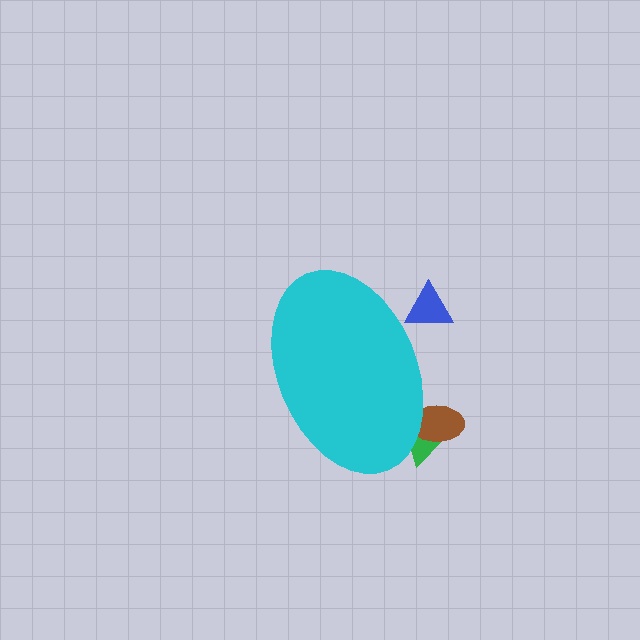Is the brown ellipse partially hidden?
Yes, the brown ellipse is partially hidden behind the cyan ellipse.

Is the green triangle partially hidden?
Yes, the green triangle is partially hidden behind the cyan ellipse.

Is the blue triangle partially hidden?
Yes, the blue triangle is partially hidden behind the cyan ellipse.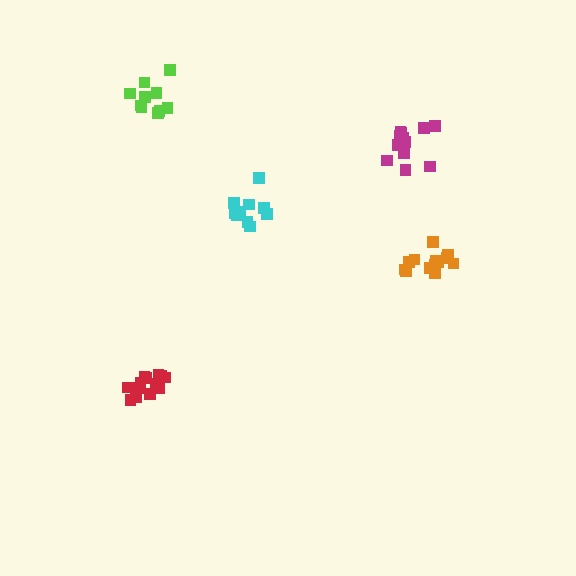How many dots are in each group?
Group 1: 10 dots, Group 2: 13 dots, Group 3: 12 dots, Group 4: 14 dots, Group 5: 10 dots (59 total).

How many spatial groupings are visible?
There are 5 spatial groupings.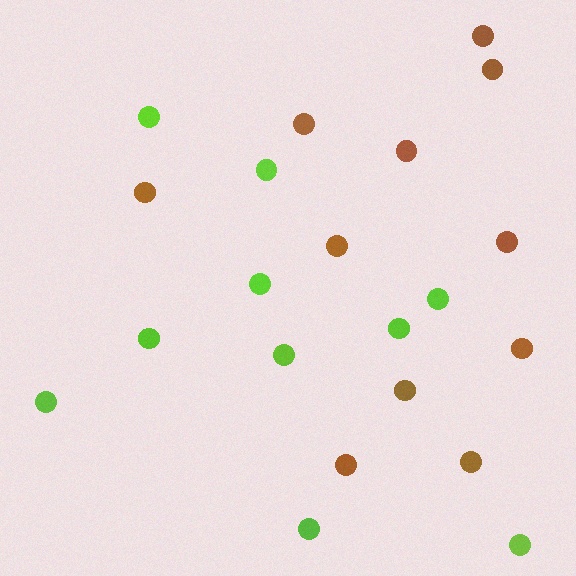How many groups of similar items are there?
There are 2 groups: one group of lime circles (10) and one group of brown circles (11).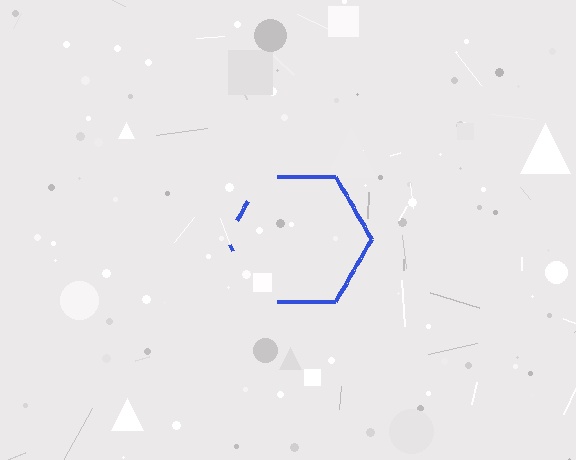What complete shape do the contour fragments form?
The contour fragments form a hexagon.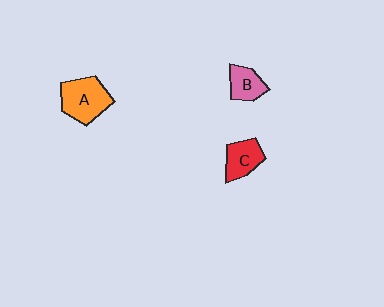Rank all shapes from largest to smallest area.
From largest to smallest: A (orange), C (red), B (pink).